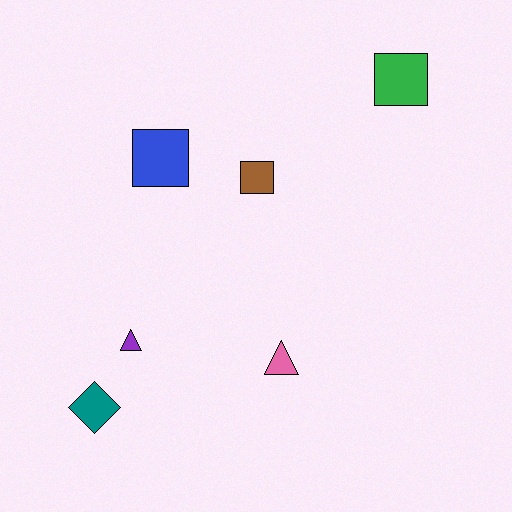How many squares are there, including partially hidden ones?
There are 3 squares.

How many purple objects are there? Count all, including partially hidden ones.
There is 1 purple object.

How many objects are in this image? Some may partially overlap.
There are 6 objects.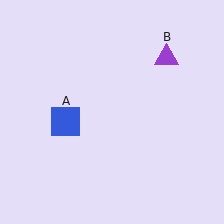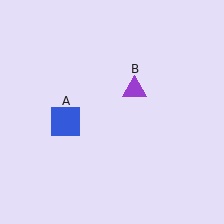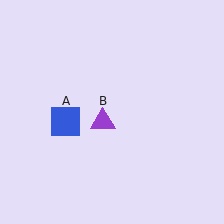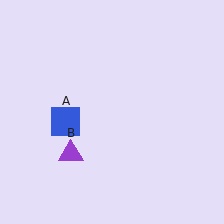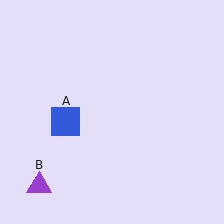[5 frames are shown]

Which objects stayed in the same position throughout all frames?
Blue square (object A) remained stationary.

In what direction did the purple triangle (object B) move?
The purple triangle (object B) moved down and to the left.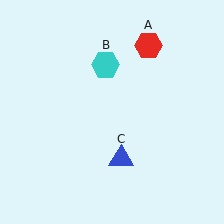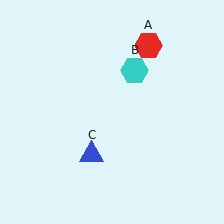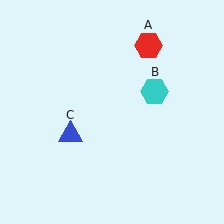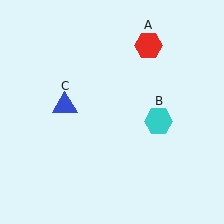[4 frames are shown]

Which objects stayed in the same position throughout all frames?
Red hexagon (object A) remained stationary.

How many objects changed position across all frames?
2 objects changed position: cyan hexagon (object B), blue triangle (object C).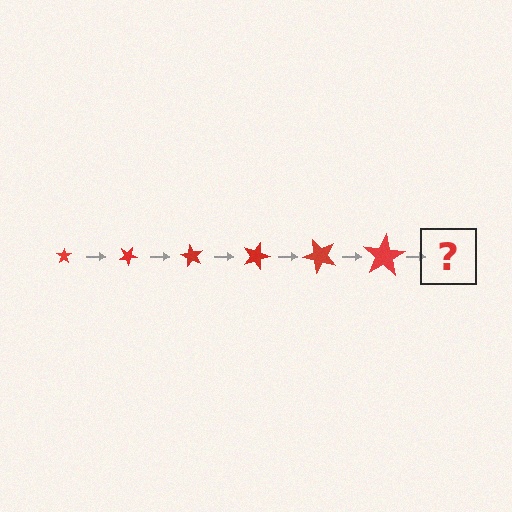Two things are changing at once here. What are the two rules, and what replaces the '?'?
The two rules are that the star grows larger each step and it rotates 30 degrees each step. The '?' should be a star, larger than the previous one and rotated 180 degrees from the start.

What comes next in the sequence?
The next element should be a star, larger than the previous one and rotated 180 degrees from the start.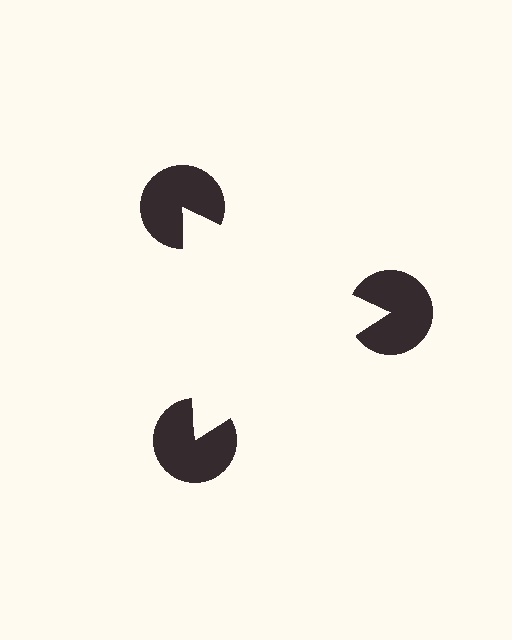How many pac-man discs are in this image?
There are 3 — one at each vertex of the illusory triangle.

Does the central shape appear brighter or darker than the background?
It typically appears slightly brighter than the background, even though no actual brightness change is drawn.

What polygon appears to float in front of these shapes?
An illusory triangle — its edges are inferred from the aligned wedge cuts in the pac-man discs, not physically drawn.